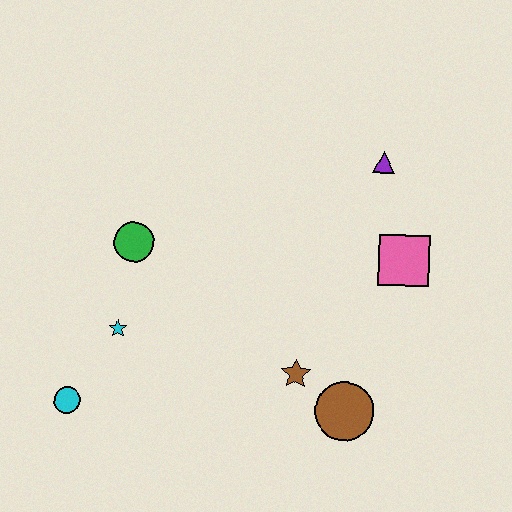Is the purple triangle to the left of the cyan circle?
No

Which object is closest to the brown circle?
The brown star is closest to the brown circle.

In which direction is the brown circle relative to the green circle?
The brown circle is to the right of the green circle.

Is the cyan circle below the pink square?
Yes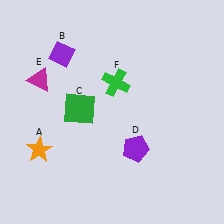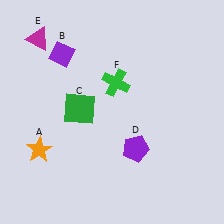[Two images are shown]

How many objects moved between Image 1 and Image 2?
1 object moved between the two images.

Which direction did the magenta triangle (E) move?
The magenta triangle (E) moved up.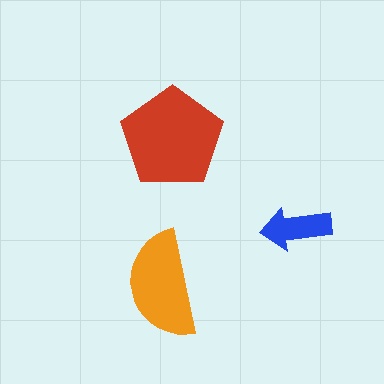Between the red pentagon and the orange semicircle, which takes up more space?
The red pentagon.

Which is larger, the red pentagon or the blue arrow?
The red pentagon.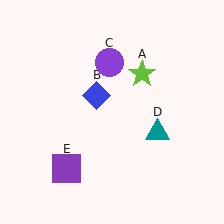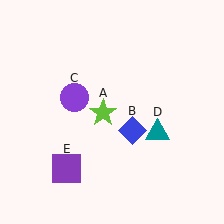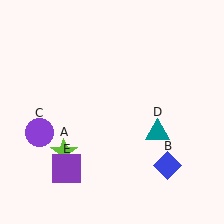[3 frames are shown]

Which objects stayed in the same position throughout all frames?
Teal triangle (object D) and purple square (object E) remained stationary.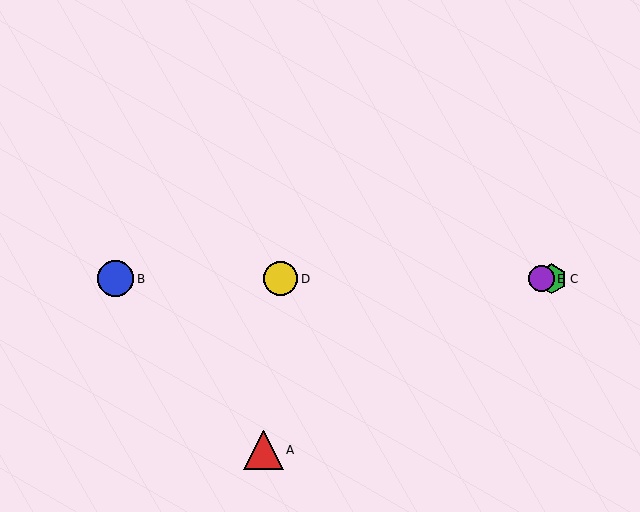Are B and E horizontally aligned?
Yes, both are at y≈279.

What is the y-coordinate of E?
Object E is at y≈279.